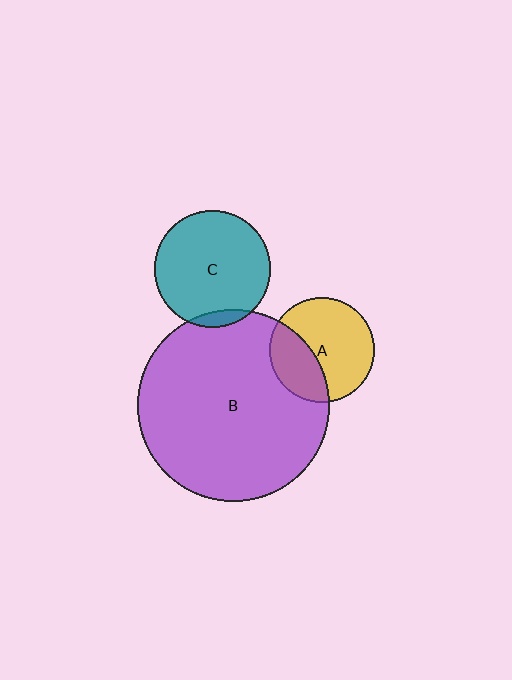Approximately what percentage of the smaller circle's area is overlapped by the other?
Approximately 35%.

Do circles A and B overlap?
Yes.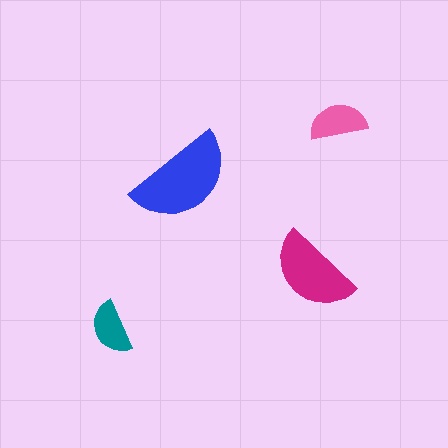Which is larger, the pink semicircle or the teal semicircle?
The pink one.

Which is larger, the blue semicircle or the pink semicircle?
The blue one.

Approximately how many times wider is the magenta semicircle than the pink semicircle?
About 1.5 times wider.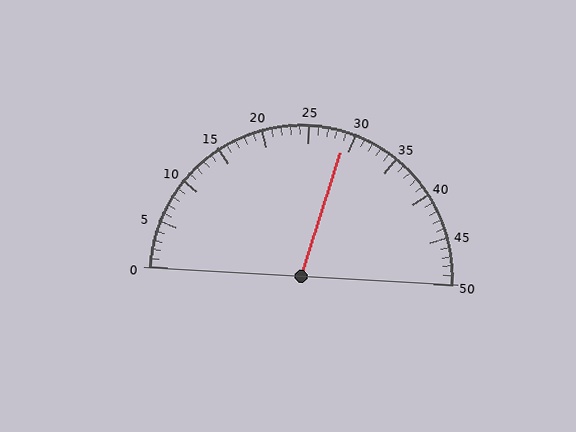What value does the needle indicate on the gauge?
The needle indicates approximately 29.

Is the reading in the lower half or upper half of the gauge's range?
The reading is in the upper half of the range (0 to 50).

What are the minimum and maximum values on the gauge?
The gauge ranges from 0 to 50.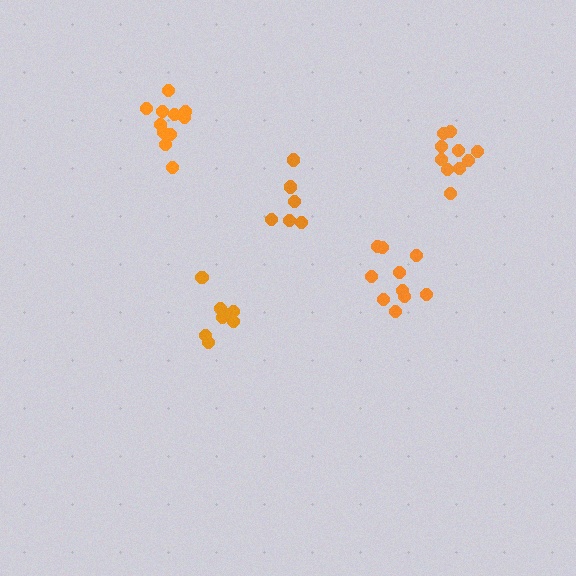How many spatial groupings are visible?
There are 5 spatial groupings.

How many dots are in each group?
Group 1: 6 dots, Group 2: 11 dots, Group 3: 8 dots, Group 4: 10 dots, Group 5: 10 dots (45 total).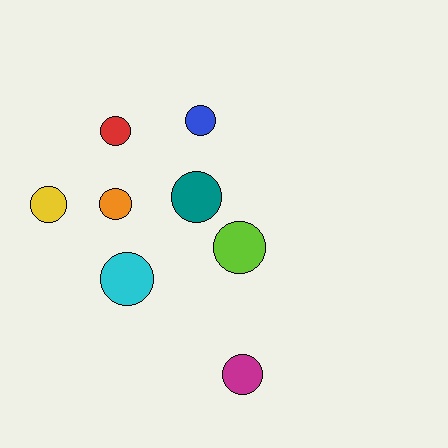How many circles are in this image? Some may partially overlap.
There are 8 circles.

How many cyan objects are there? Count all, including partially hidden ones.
There is 1 cyan object.